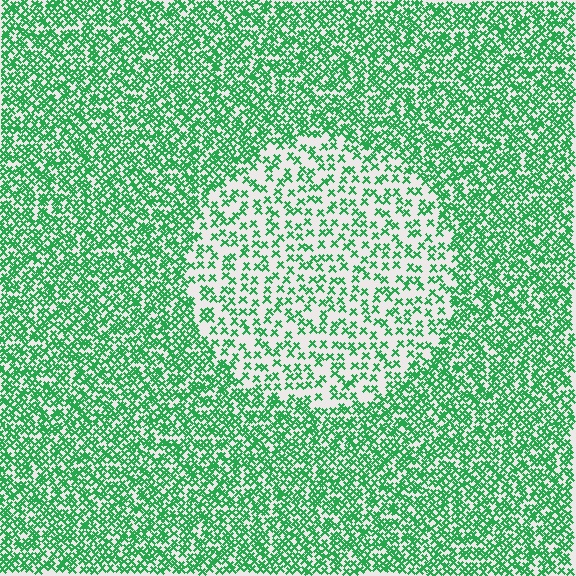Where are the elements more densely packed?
The elements are more densely packed outside the circle boundary.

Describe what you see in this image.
The image contains small green elements arranged at two different densities. A circle-shaped region is visible where the elements are less densely packed than the surrounding area.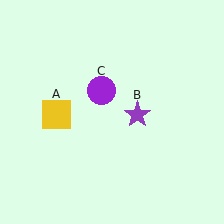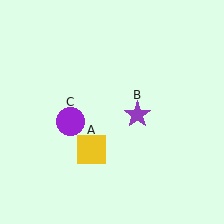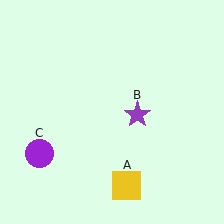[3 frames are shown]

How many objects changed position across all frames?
2 objects changed position: yellow square (object A), purple circle (object C).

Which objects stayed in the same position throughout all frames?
Purple star (object B) remained stationary.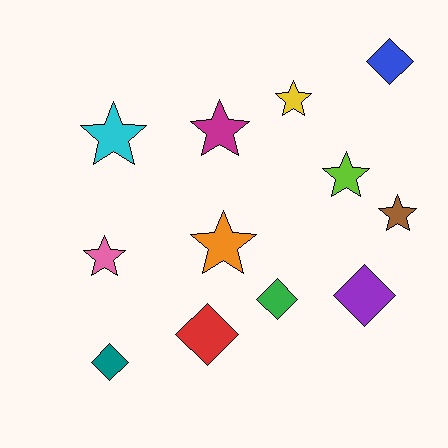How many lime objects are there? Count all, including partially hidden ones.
There is 1 lime object.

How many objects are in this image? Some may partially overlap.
There are 12 objects.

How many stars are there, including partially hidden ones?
There are 7 stars.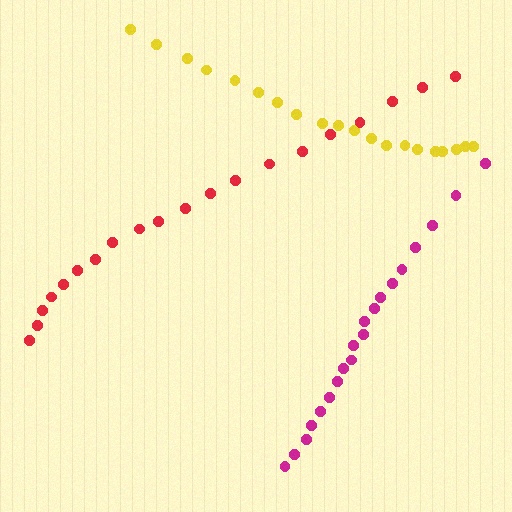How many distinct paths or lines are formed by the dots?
There are 3 distinct paths.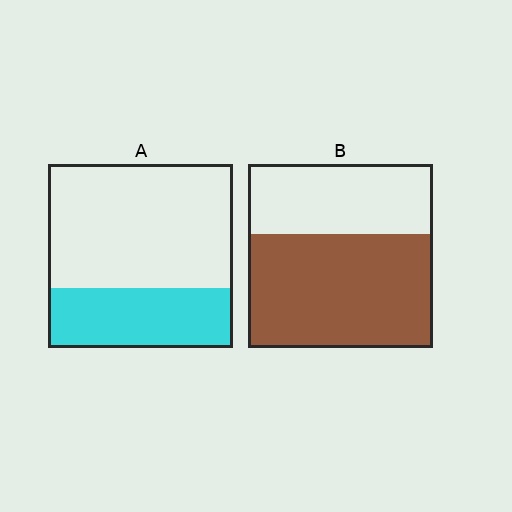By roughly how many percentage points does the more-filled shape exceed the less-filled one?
By roughly 30 percentage points (B over A).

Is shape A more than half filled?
No.